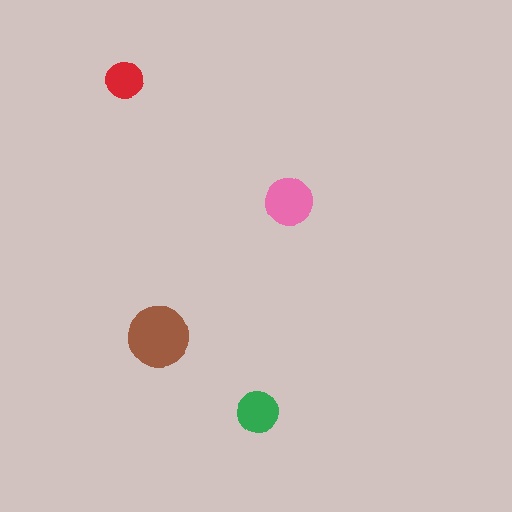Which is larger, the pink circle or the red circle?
The pink one.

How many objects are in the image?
There are 4 objects in the image.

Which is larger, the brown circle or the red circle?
The brown one.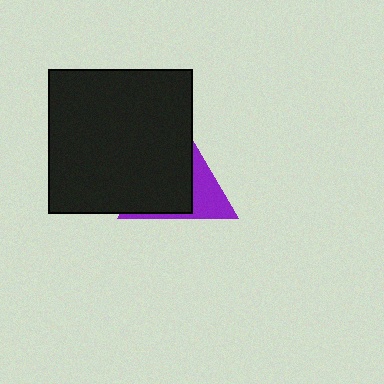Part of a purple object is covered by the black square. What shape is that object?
It is a triangle.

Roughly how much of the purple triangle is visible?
A small part of it is visible (roughly 35%).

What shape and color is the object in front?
The object in front is a black square.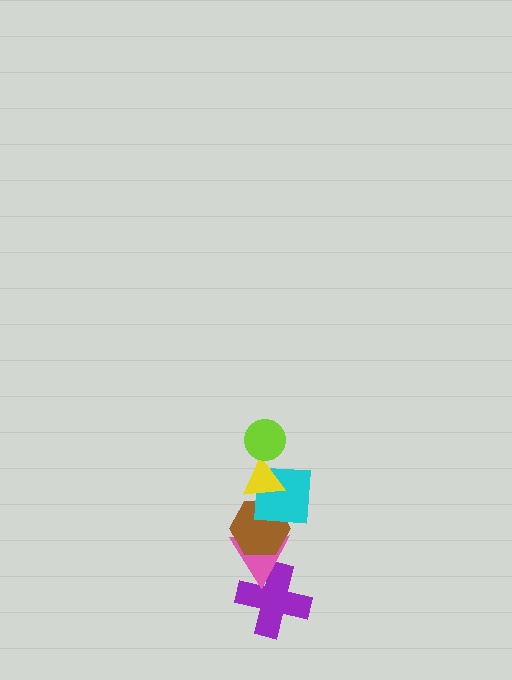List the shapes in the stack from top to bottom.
From top to bottom: the lime circle, the yellow triangle, the cyan square, the brown hexagon, the pink triangle, the purple cross.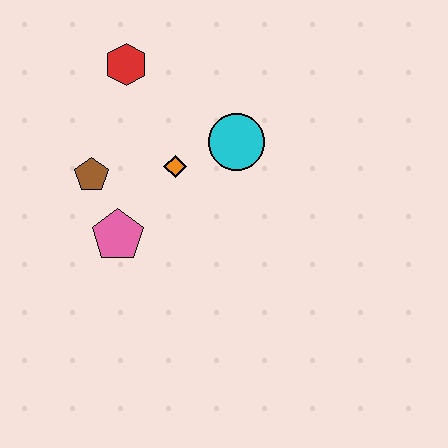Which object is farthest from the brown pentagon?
The cyan circle is farthest from the brown pentagon.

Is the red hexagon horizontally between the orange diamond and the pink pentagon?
Yes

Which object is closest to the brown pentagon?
The pink pentagon is closest to the brown pentagon.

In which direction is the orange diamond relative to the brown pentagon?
The orange diamond is to the right of the brown pentagon.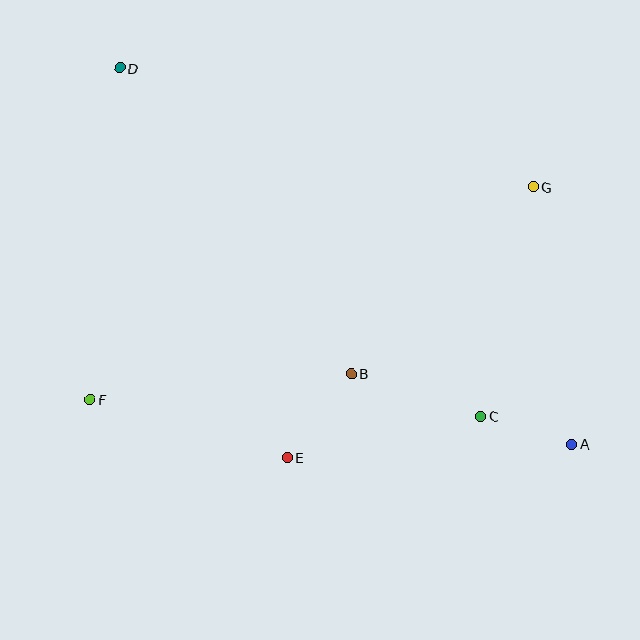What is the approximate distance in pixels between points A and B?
The distance between A and B is approximately 231 pixels.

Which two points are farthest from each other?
Points A and D are farthest from each other.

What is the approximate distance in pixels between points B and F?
The distance between B and F is approximately 262 pixels.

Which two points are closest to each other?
Points A and C are closest to each other.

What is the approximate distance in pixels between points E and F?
The distance between E and F is approximately 206 pixels.